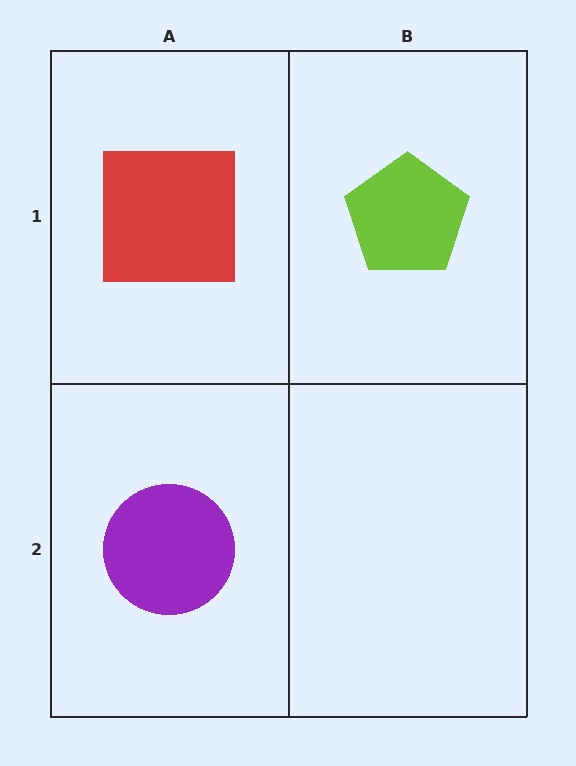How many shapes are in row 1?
2 shapes.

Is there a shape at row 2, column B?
No, that cell is empty.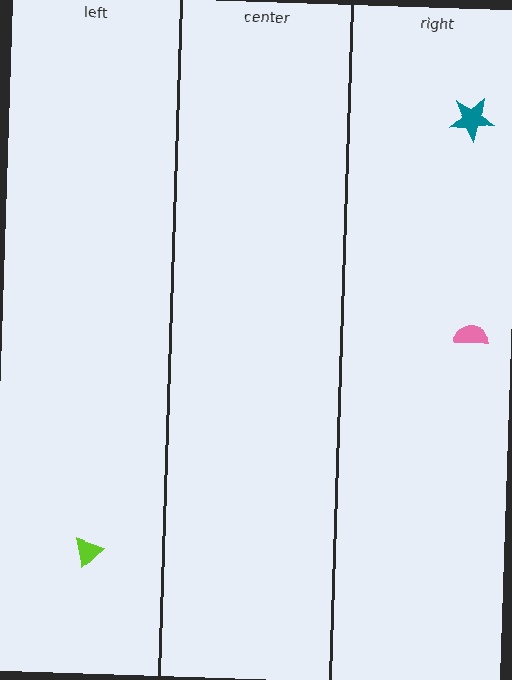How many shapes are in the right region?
2.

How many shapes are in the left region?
1.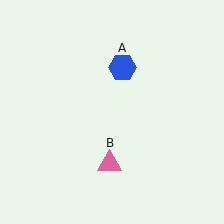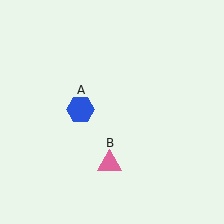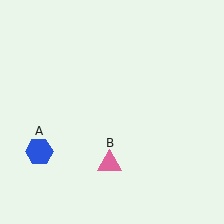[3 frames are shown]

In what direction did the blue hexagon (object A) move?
The blue hexagon (object A) moved down and to the left.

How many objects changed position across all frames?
1 object changed position: blue hexagon (object A).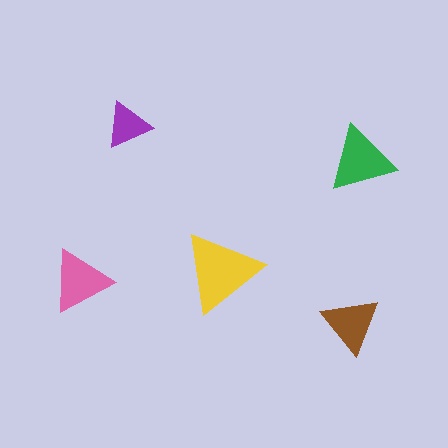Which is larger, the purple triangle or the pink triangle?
The pink one.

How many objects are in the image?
There are 5 objects in the image.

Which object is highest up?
The purple triangle is topmost.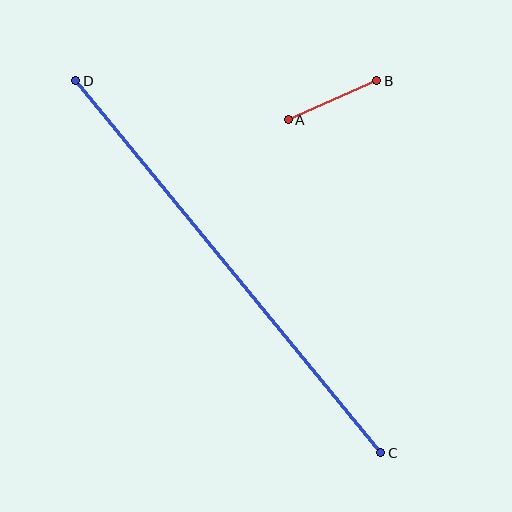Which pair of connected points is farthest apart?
Points C and D are farthest apart.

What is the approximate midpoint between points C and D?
The midpoint is at approximately (228, 267) pixels.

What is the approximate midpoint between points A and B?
The midpoint is at approximately (333, 100) pixels.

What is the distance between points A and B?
The distance is approximately 97 pixels.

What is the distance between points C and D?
The distance is approximately 481 pixels.